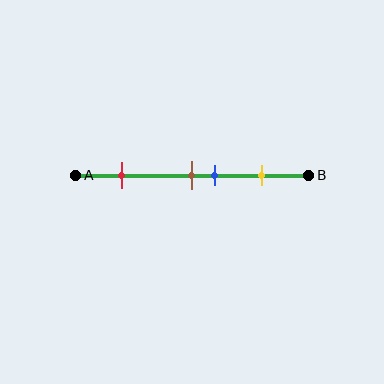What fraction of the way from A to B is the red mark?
The red mark is approximately 20% (0.2) of the way from A to B.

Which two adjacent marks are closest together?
The brown and blue marks are the closest adjacent pair.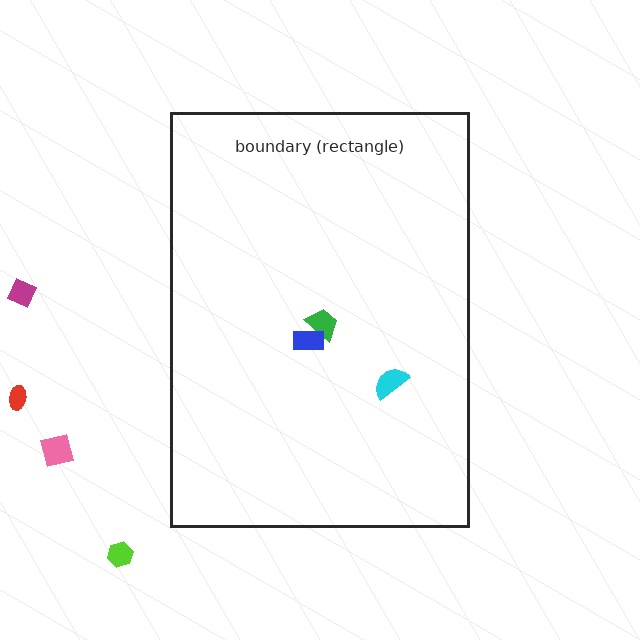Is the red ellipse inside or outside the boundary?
Outside.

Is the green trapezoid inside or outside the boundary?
Inside.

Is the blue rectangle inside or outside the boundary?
Inside.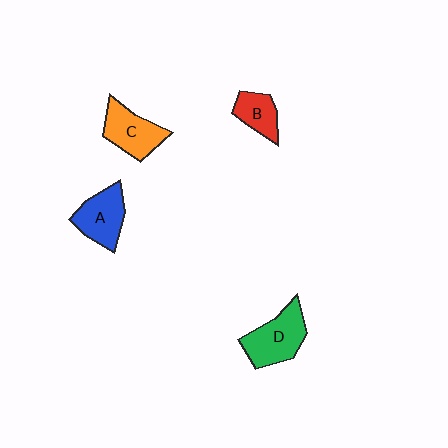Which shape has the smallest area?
Shape B (red).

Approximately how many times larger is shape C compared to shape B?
Approximately 1.5 times.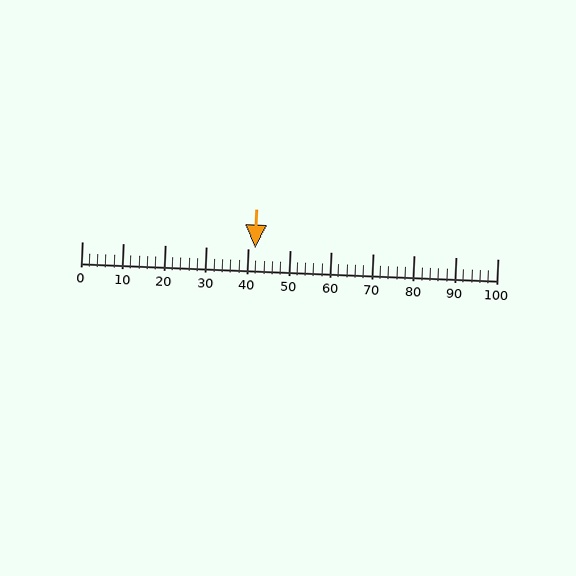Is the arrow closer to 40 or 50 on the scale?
The arrow is closer to 40.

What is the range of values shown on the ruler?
The ruler shows values from 0 to 100.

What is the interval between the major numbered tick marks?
The major tick marks are spaced 10 units apart.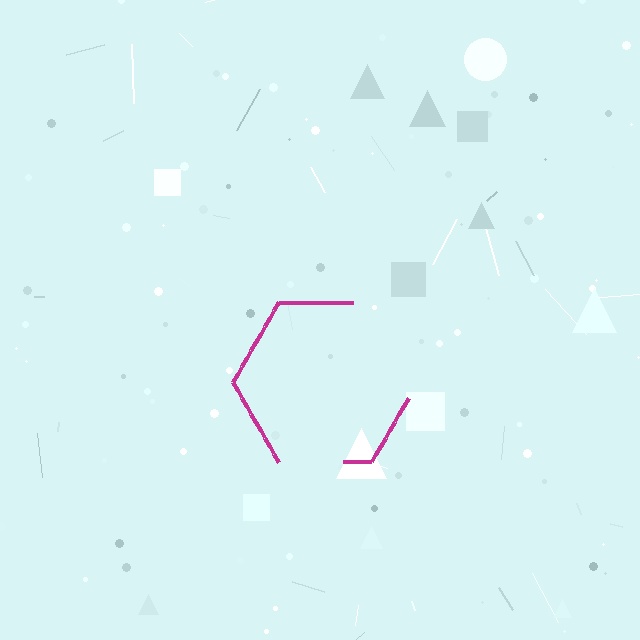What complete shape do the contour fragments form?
The contour fragments form a hexagon.